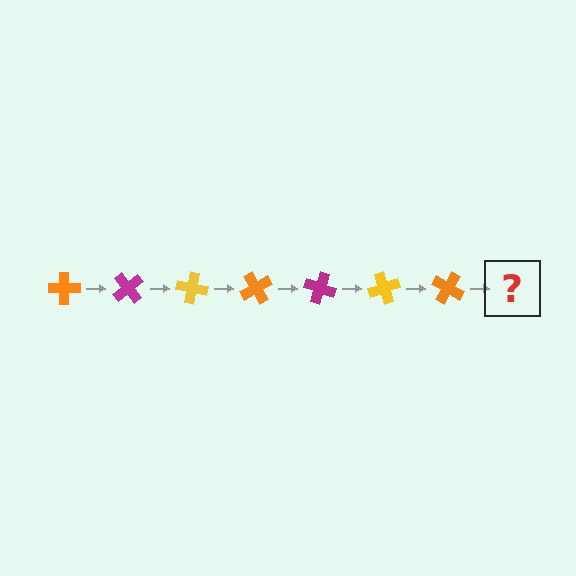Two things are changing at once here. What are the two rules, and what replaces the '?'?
The two rules are that it rotates 50 degrees each step and the color cycles through orange, magenta, and yellow. The '?' should be a magenta cross, rotated 350 degrees from the start.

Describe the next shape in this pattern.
It should be a magenta cross, rotated 350 degrees from the start.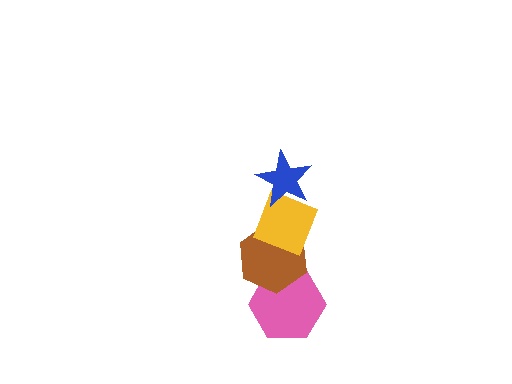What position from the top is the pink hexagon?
The pink hexagon is 4th from the top.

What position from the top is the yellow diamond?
The yellow diamond is 2nd from the top.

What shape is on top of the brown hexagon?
The yellow diamond is on top of the brown hexagon.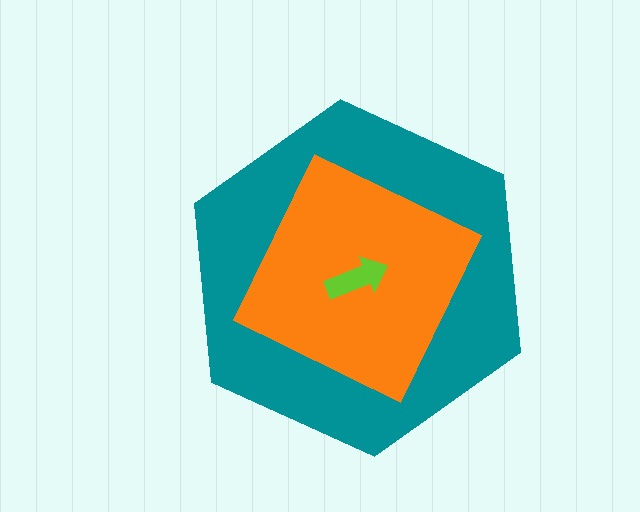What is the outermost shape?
The teal hexagon.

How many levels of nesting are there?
3.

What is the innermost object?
The lime arrow.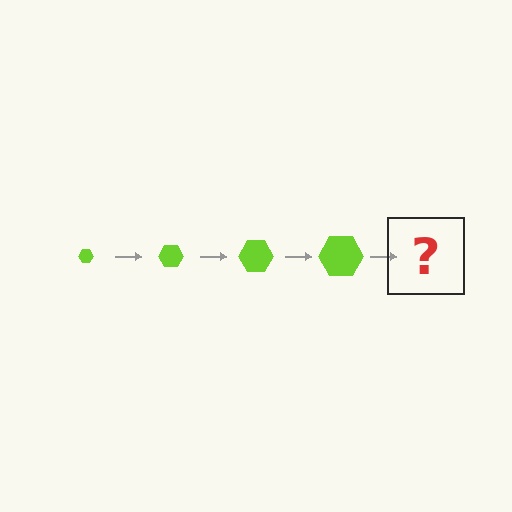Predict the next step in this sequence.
The next step is a lime hexagon, larger than the previous one.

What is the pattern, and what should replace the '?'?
The pattern is that the hexagon gets progressively larger each step. The '?' should be a lime hexagon, larger than the previous one.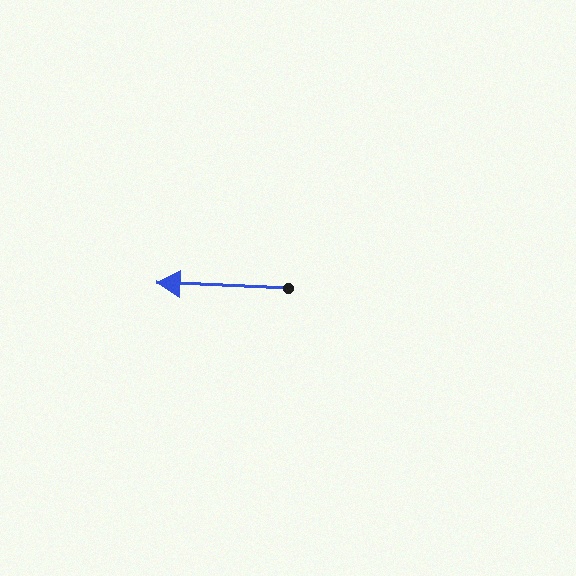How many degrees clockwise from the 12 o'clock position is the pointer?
Approximately 272 degrees.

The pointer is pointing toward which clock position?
Roughly 9 o'clock.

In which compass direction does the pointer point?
West.